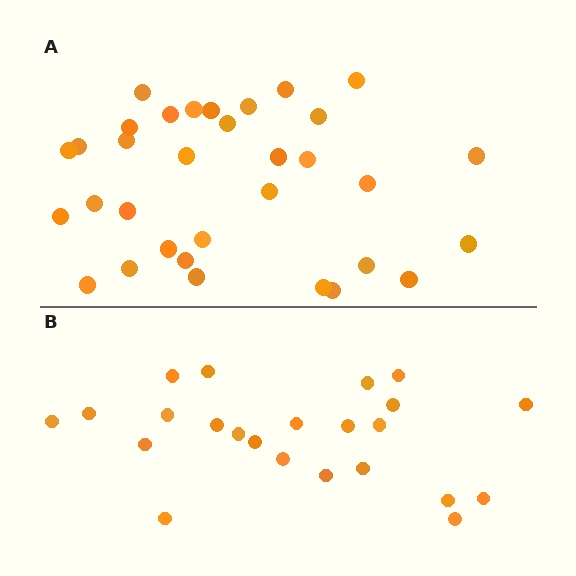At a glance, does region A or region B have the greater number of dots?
Region A (the top region) has more dots.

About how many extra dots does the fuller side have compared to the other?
Region A has roughly 10 or so more dots than region B.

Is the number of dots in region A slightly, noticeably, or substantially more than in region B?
Region A has noticeably more, but not dramatically so. The ratio is roughly 1.4 to 1.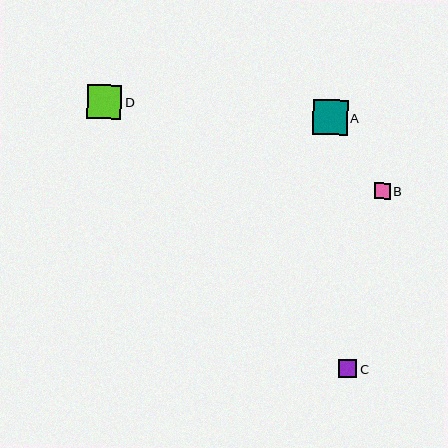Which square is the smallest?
Square B is the smallest with a size of approximately 16 pixels.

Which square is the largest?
Square A is the largest with a size of approximately 35 pixels.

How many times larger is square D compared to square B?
Square D is approximately 2.1 times the size of square B.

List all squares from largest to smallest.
From largest to smallest: A, D, C, B.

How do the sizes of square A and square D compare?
Square A and square D are approximately the same size.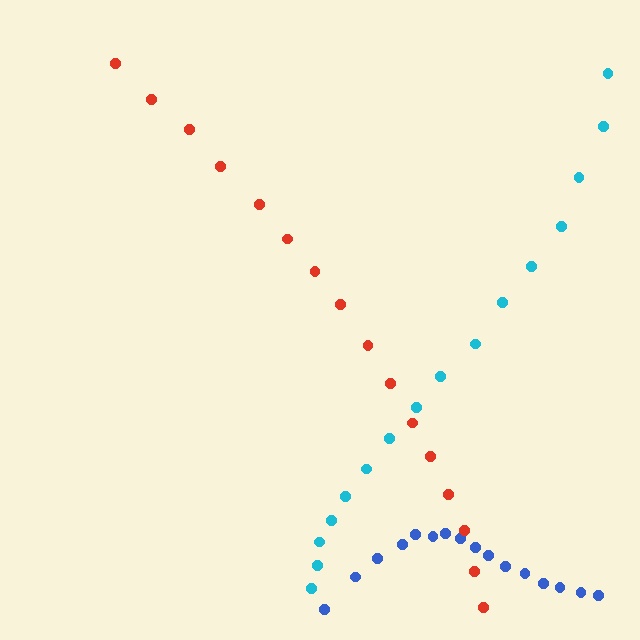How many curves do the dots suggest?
There are 3 distinct paths.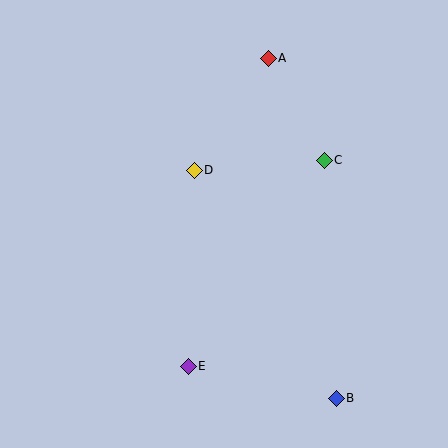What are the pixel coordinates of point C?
Point C is at (324, 160).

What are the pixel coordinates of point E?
Point E is at (188, 366).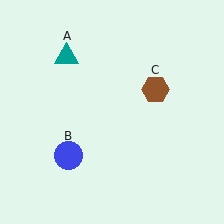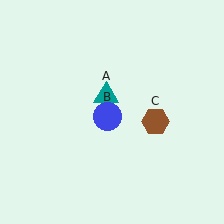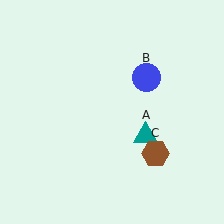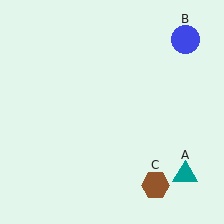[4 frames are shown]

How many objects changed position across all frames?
3 objects changed position: teal triangle (object A), blue circle (object B), brown hexagon (object C).